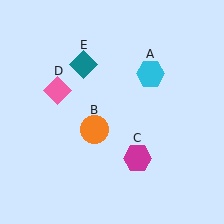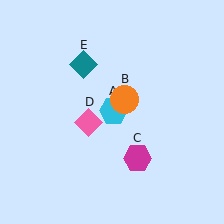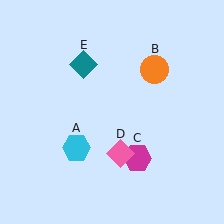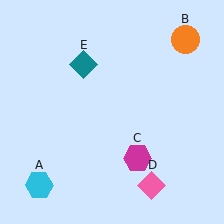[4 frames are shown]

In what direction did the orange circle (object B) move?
The orange circle (object B) moved up and to the right.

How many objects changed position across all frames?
3 objects changed position: cyan hexagon (object A), orange circle (object B), pink diamond (object D).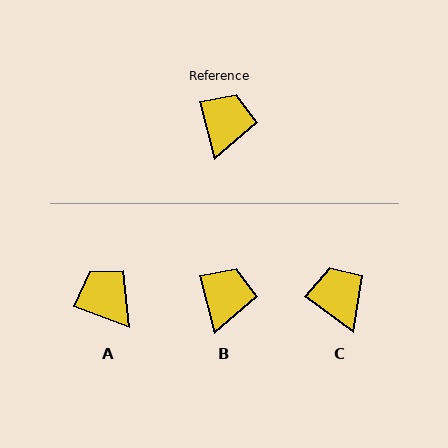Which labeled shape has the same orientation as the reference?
B.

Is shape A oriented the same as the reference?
No, it is off by about 55 degrees.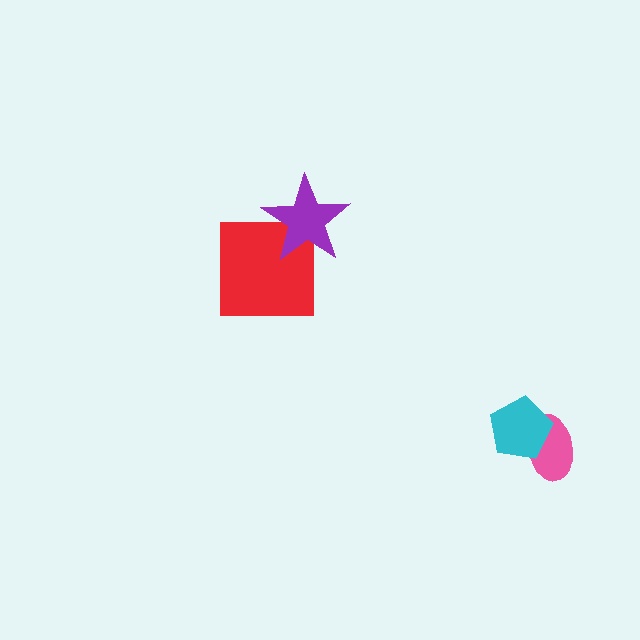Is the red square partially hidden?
Yes, it is partially covered by another shape.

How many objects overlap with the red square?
1 object overlaps with the red square.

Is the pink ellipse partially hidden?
Yes, it is partially covered by another shape.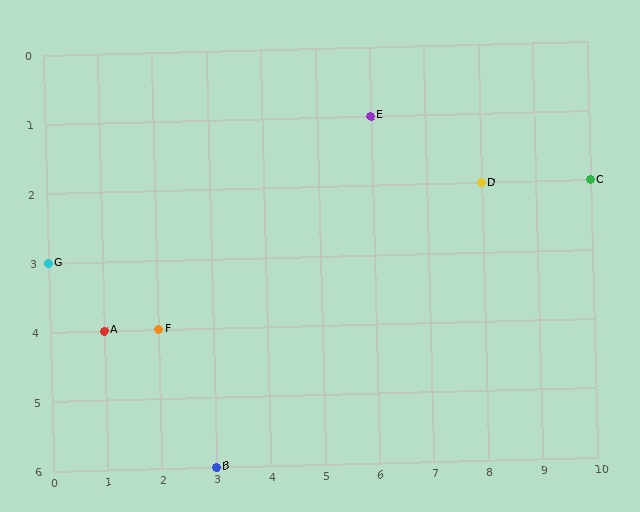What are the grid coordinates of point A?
Point A is at grid coordinates (1, 4).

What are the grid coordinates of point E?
Point E is at grid coordinates (6, 1).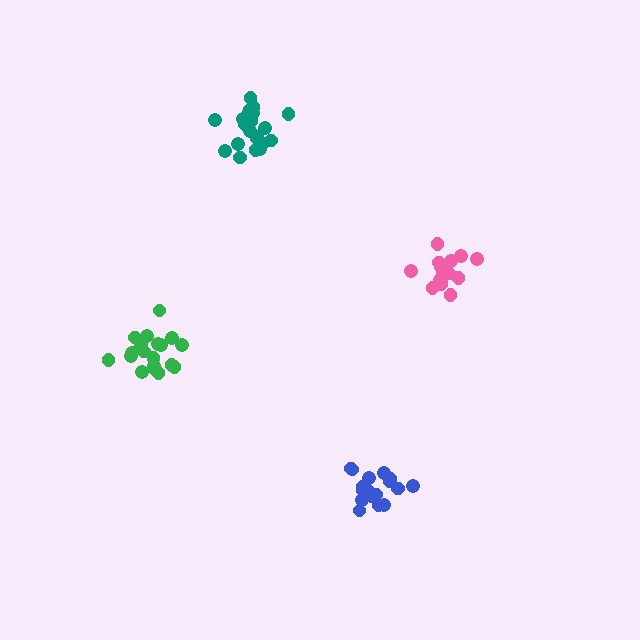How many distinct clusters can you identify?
There are 4 distinct clusters.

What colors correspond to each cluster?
The clusters are colored: pink, blue, green, teal.